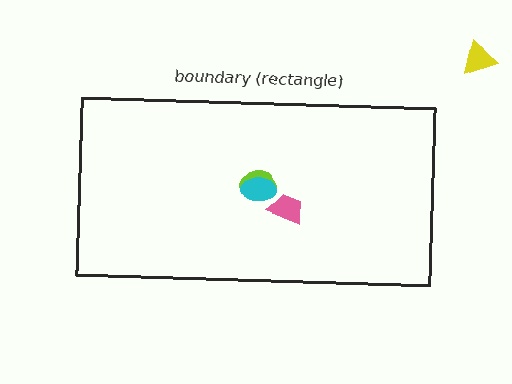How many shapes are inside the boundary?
3 inside, 1 outside.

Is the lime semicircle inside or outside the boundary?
Inside.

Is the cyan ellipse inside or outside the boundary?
Inside.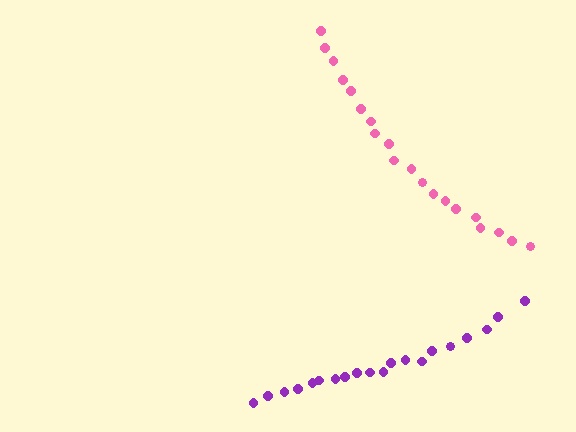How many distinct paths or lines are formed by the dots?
There are 2 distinct paths.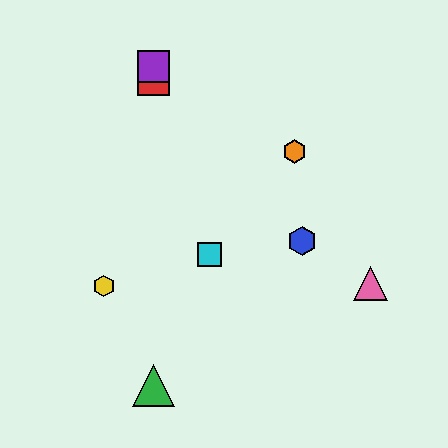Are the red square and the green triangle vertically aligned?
Yes, both are at x≈154.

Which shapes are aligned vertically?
The red square, the green triangle, the purple square are aligned vertically.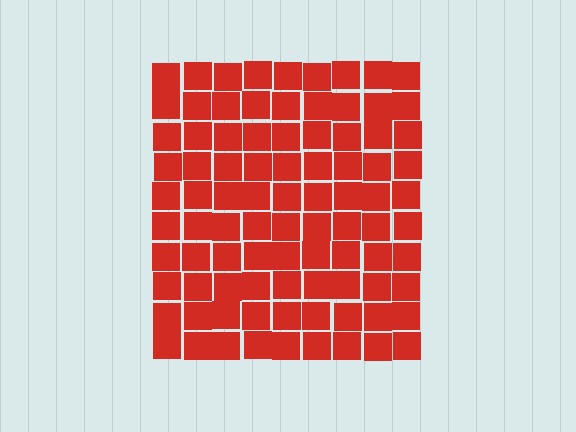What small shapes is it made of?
It is made of small squares.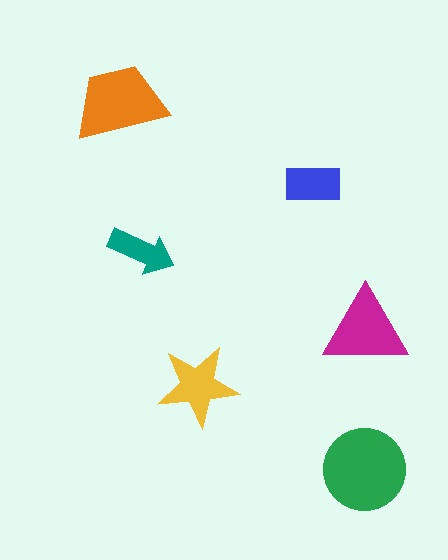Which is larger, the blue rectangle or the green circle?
The green circle.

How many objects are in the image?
There are 6 objects in the image.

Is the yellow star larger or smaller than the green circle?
Smaller.